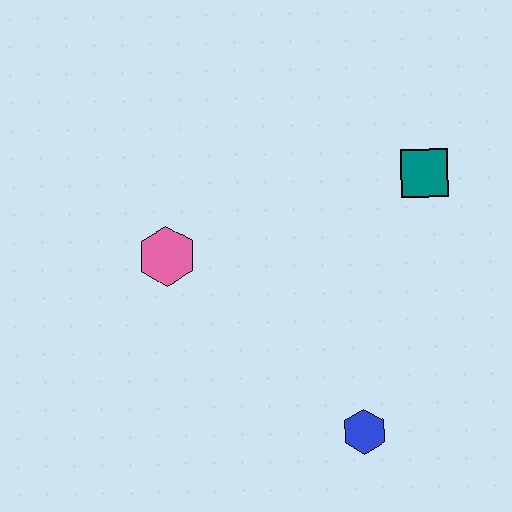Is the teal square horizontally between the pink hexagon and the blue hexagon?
No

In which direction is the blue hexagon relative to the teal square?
The blue hexagon is below the teal square.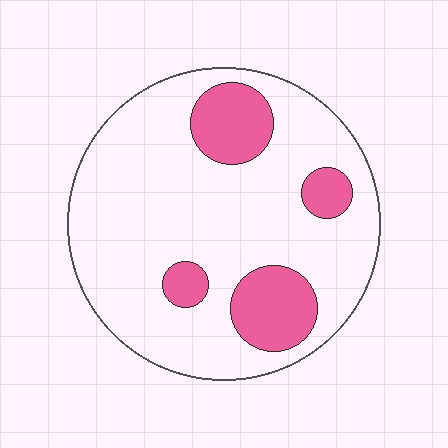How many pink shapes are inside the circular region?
4.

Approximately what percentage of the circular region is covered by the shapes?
Approximately 20%.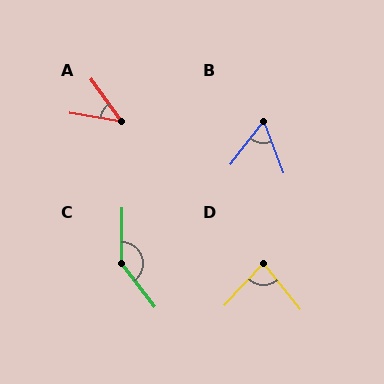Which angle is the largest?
C, at approximately 142 degrees.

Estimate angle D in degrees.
Approximately 83 degrees.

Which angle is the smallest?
A, at approximately 44 degrees.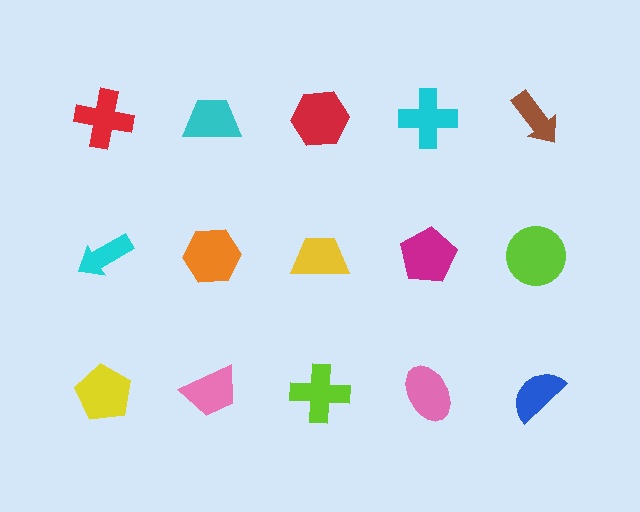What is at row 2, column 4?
A magenta pentagon.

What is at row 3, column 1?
A yellow pentagon.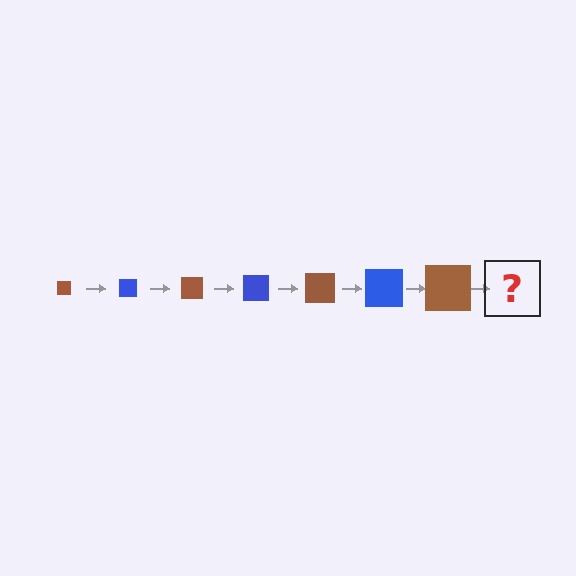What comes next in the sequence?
The next element should be a blue square, larger than the previous one.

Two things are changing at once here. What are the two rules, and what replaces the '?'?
The two rules are that the square grows larger each step and the color cycles through brown and blue. The '?' should be a blue square, larger than the previous one.